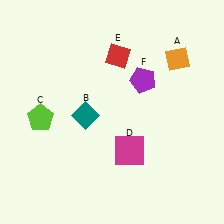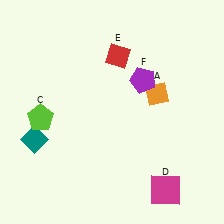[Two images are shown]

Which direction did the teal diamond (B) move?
The teal diamond (B) moved left.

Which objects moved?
The objects that moved are: the orange diamond (A), the teal diamond (B), the magenta square (D).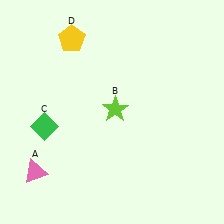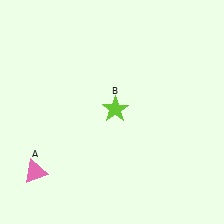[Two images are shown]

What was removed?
The green diamond (C), the yellow pentagon (D) were removed in Image 2.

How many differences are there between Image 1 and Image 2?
There are 2 differences between the two images.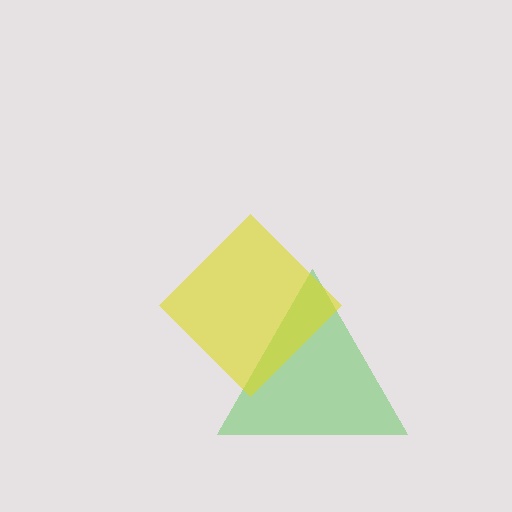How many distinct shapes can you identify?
There are 2 distinct shapes: a green triangle, a yellow diamond.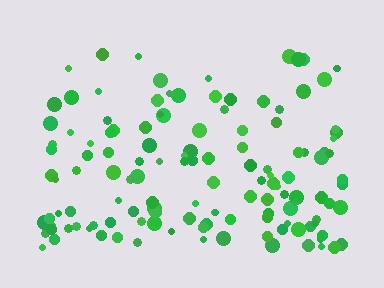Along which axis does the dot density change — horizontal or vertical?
Vertical.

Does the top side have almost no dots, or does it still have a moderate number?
Still a moderate number, just noticeably fewer than the bottom.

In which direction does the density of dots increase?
From top to bottom, with the bottom side densest.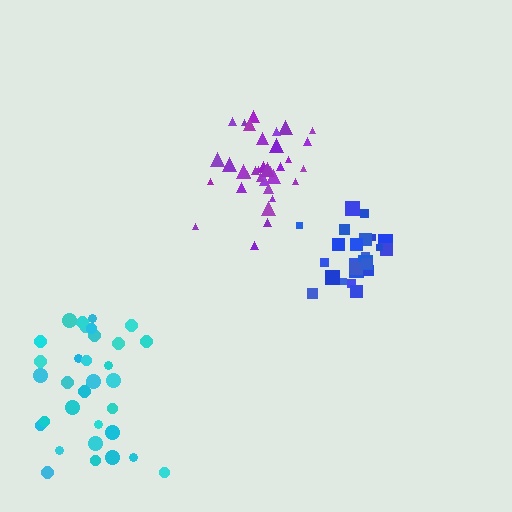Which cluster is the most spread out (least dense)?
Cyan.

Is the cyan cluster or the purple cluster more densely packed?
Purple.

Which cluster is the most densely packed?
Blue.